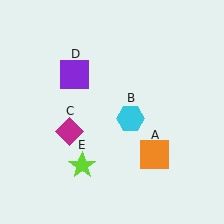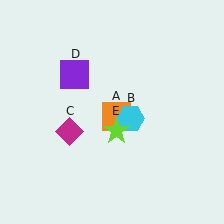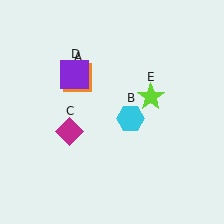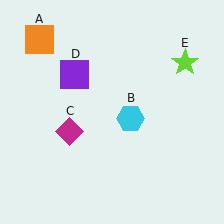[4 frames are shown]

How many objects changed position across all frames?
2 objects changed position: orange square (object A), lime star (object E).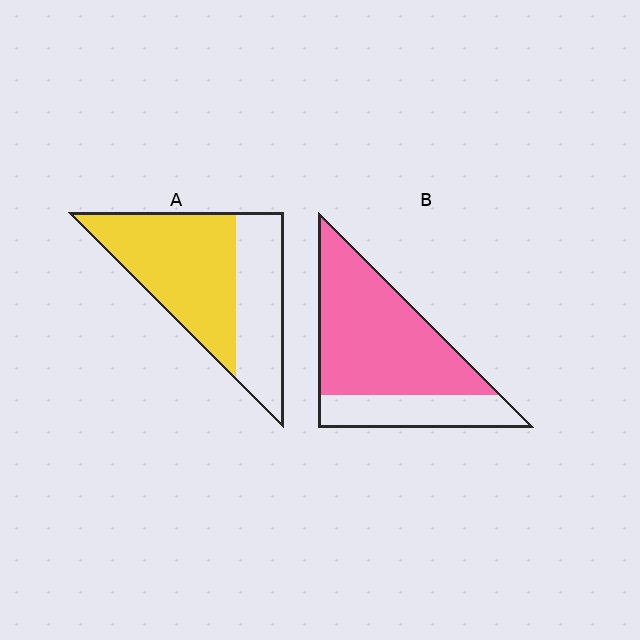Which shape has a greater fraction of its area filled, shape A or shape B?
Shape B.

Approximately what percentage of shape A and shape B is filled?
A is approximately 60% and B is approximately 70%.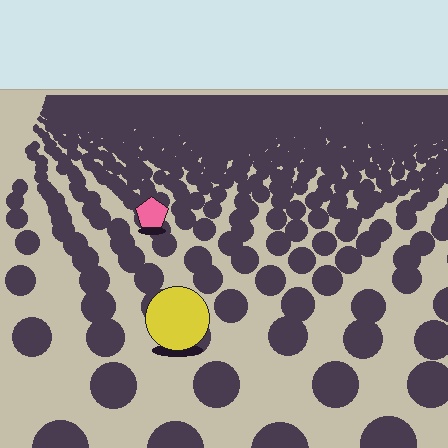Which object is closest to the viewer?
The yellow circle is closest. The texture marks near it are larger and more spread out.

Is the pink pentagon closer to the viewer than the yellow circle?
No. The yellow circle is closer — you can tell from the texture gradient: the ground texture is coarser near it.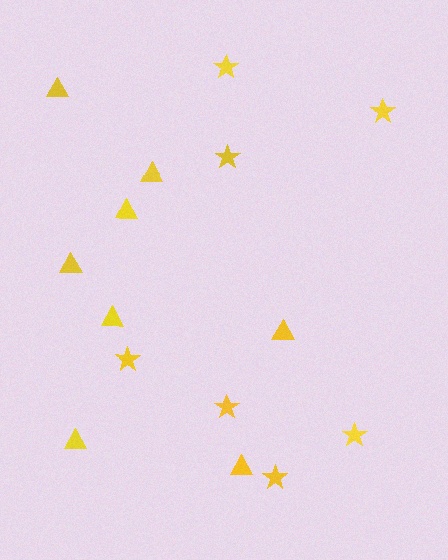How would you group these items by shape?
There are 2 groups: one group of stars (7) and one group of triangles (8).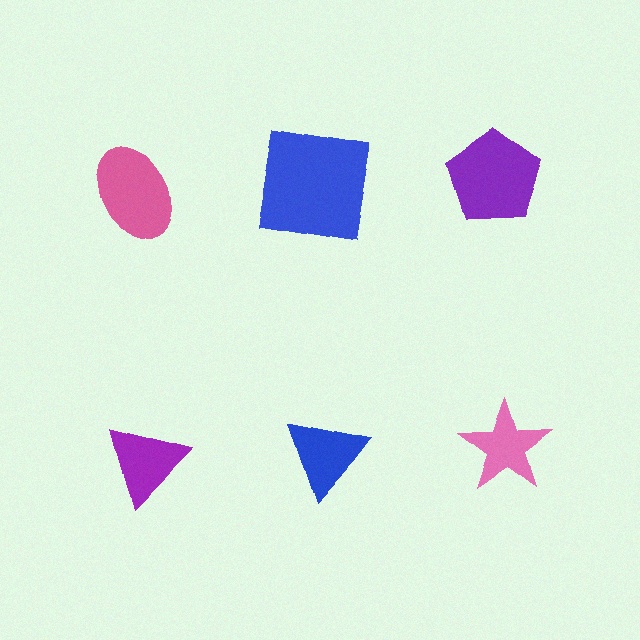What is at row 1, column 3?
A purple pentagon.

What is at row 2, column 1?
A purple triangle.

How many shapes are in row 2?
3 shapes.